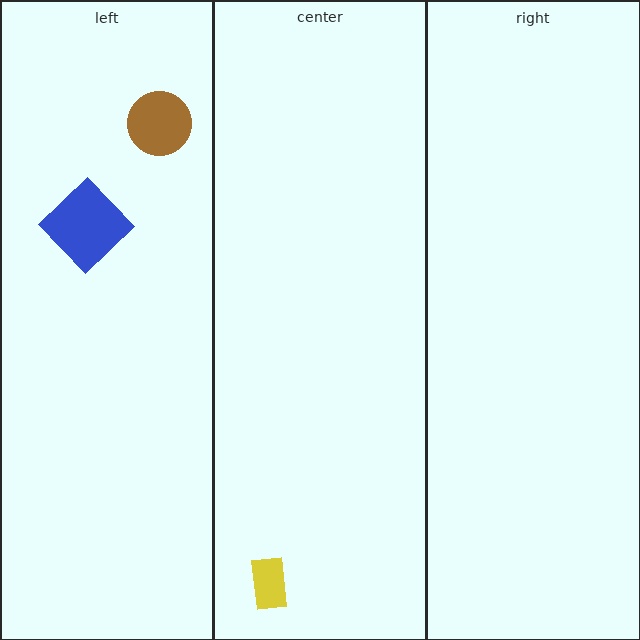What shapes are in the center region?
The yellow rectangle.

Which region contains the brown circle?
The left region.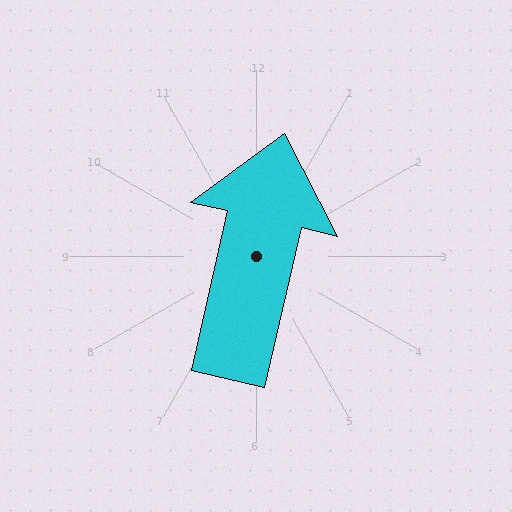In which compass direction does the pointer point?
North.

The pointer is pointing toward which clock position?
Roughly 12 o'clock.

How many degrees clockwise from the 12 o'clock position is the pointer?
Approximately 13 degrees.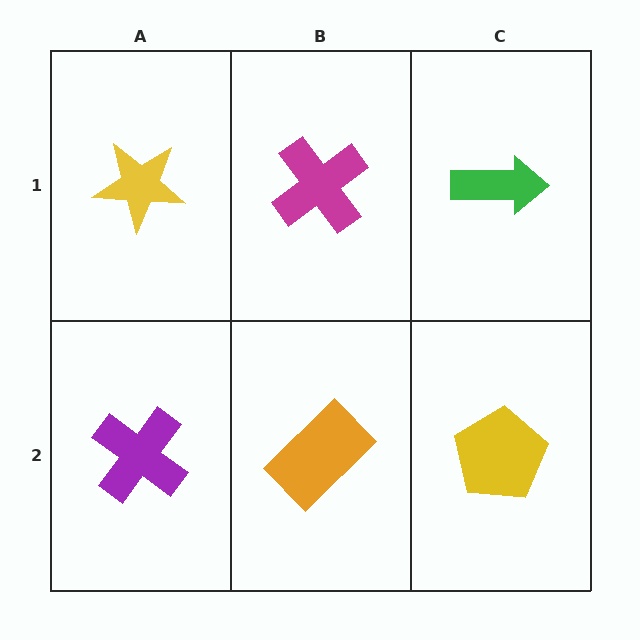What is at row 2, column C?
A yellow pentagon.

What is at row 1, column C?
A green arrow.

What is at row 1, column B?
A magenta cross.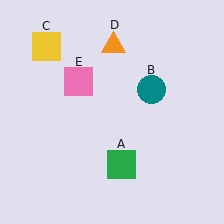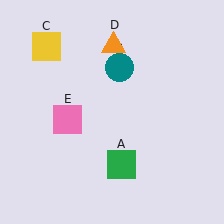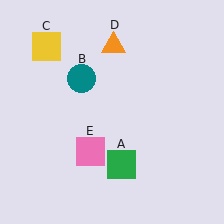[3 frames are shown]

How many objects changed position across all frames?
2 objects changed position: teal circle (object B), pink square (object E).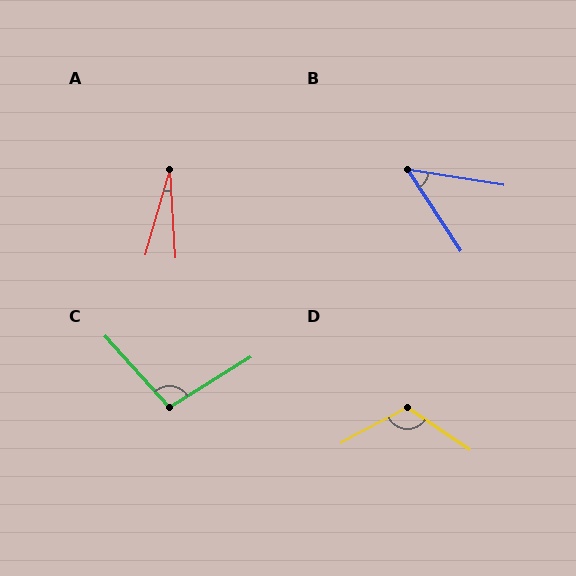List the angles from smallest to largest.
A (19°), B (47°), C (100°), D (118°).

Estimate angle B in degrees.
Approximately 47 degrees.